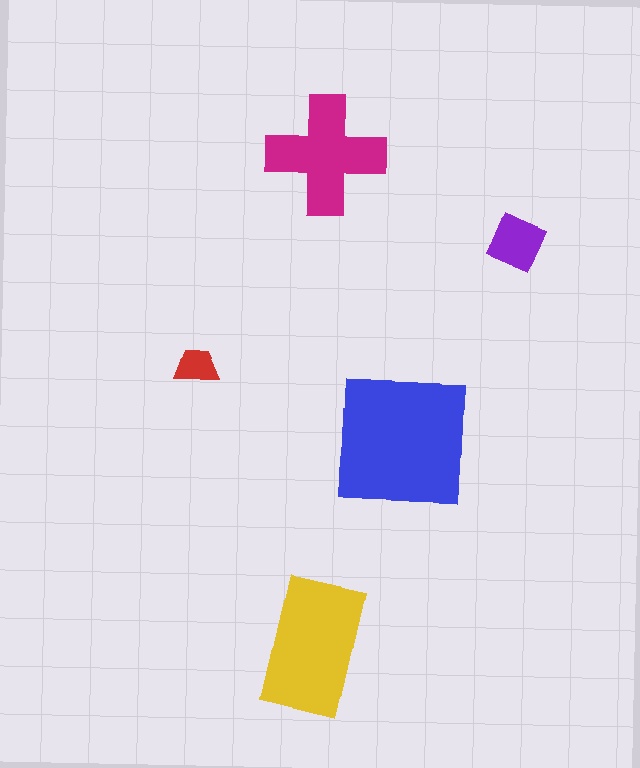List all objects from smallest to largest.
The red trapezoid, the purple diamond, the magenta cross, the yellow rectangle, the blue square.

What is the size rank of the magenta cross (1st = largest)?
3rd.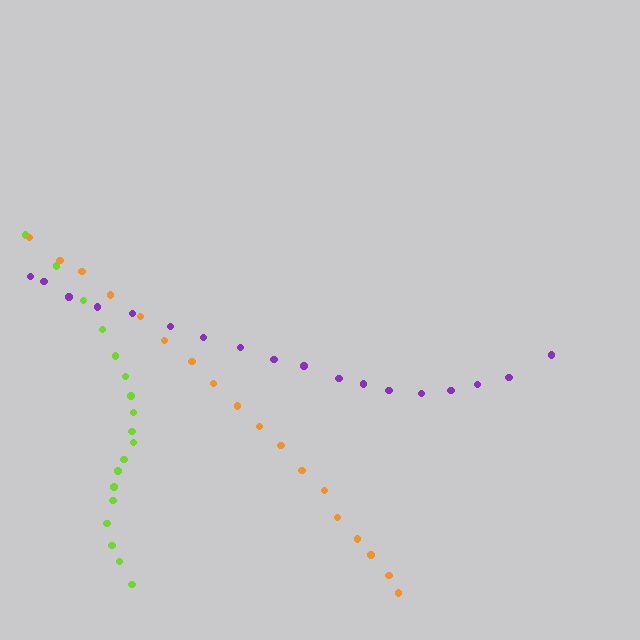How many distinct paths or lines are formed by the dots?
There are 3 distinct paths.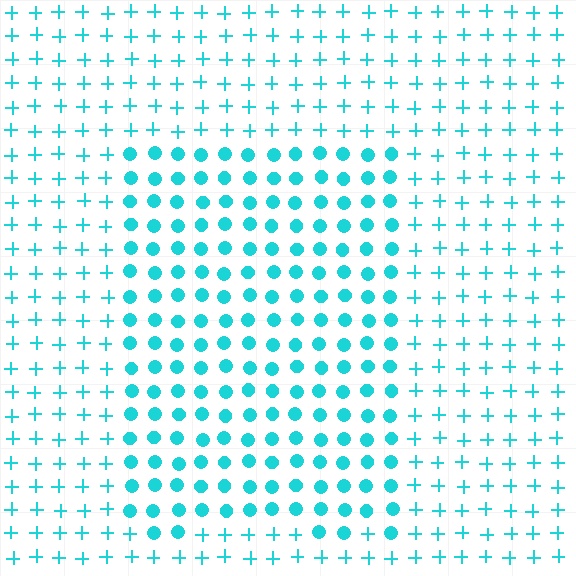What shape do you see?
I see a rectangle.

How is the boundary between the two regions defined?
The boundary is defined by a change in element shape: circles inside vs. plus signs outside. All elements share the same color and spacing.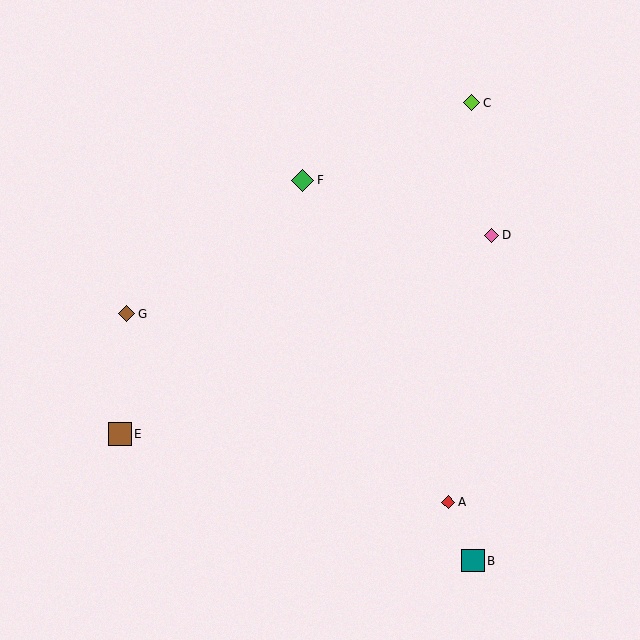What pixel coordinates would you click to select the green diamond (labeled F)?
Click at (303, 180) to select the green diamond F.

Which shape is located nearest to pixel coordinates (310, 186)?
The green diamond (labeled F) at (303, 180) is nearest to that location.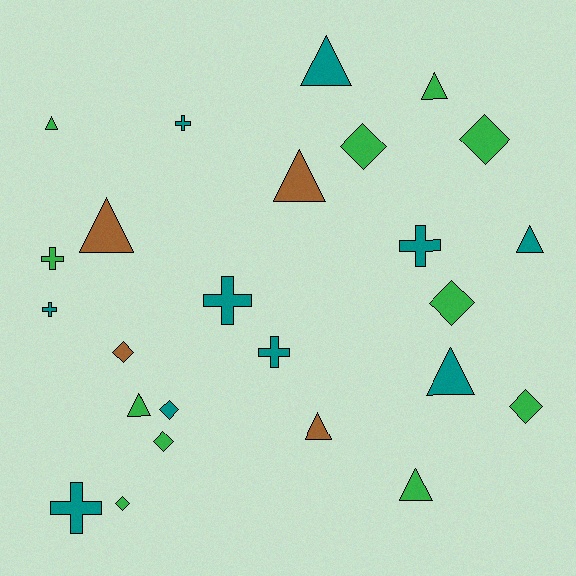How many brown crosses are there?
There are no brown crosses.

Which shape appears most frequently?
Triangle, with 10 objects.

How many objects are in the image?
There are 25 objects.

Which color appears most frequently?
Green, with 11 objects.